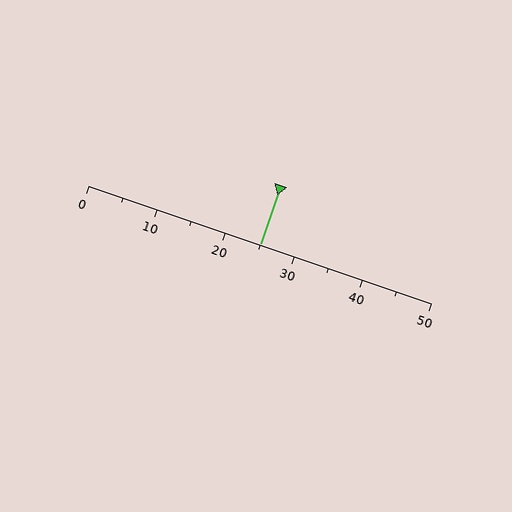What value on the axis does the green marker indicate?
The marker indicates approximately 25.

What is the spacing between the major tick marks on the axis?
The major ticks are spaced 10 apart.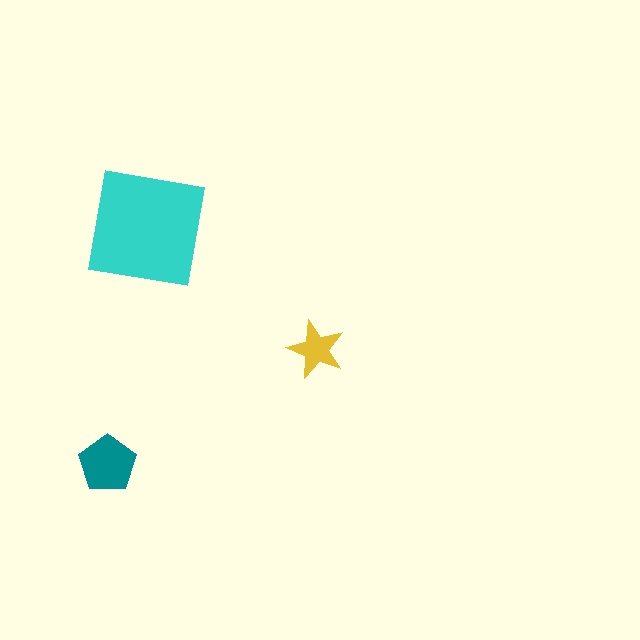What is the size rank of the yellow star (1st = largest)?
3rd.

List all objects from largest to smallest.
The cyan square, the teal pentagon, the yellow star.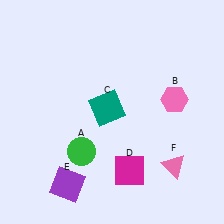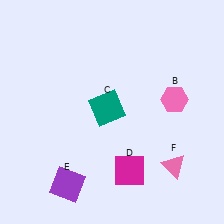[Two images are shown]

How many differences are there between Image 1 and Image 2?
There is 1 difference between the two images.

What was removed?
The green circle (A) was removed in Image 2.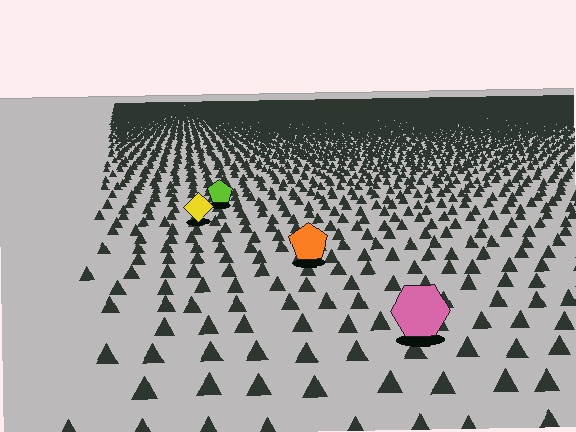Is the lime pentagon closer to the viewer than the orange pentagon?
No. The orange pentagon is closer — you can tell from the texture gradient: the ground texture is coarser near it.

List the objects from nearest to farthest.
From nearest to farthest: the pink hexagon, the orange pentagon, the yellow diamond, the lime pentagon.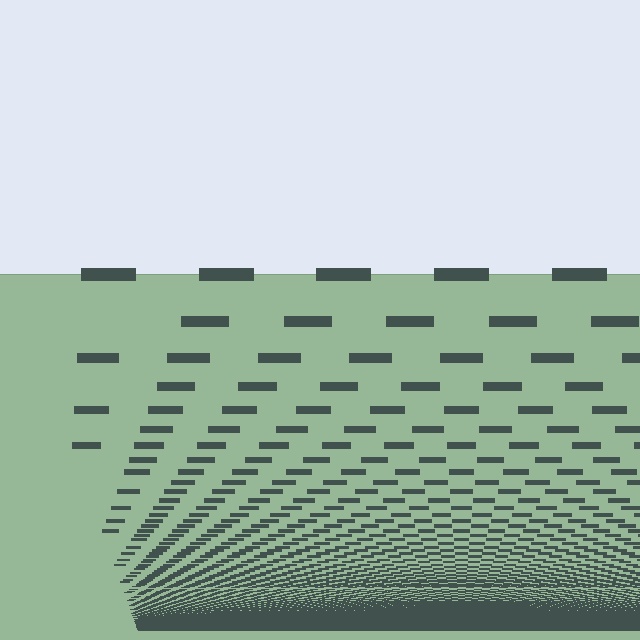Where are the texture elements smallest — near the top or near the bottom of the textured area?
Near the bottom.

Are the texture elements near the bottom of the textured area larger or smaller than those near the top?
Smaller. The gradient is inverted — elements near the bottom are smaller and denser.